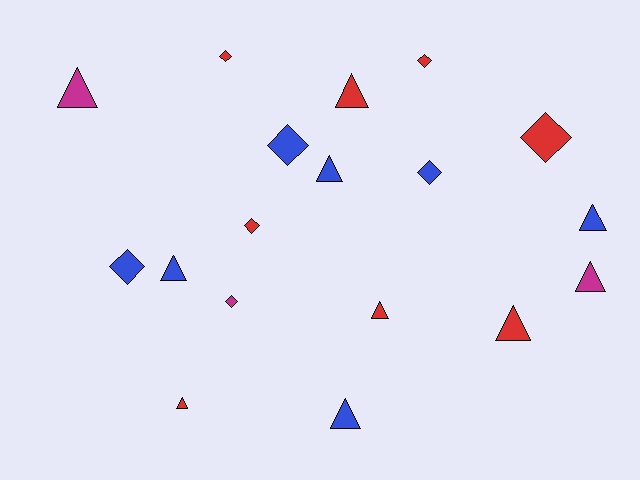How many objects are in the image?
There are 18 objects.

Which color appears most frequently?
Red, with 8 objects.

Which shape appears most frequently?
Triangle, with 10 objects.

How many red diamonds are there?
There are 4 red diamonds.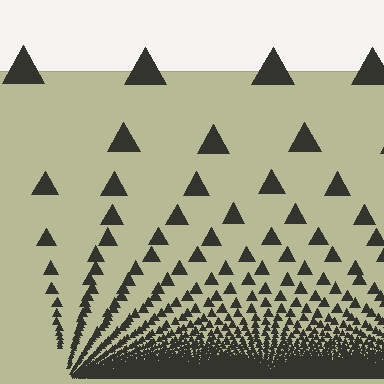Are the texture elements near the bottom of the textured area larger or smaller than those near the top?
Smaller. The gradient is inverted — elements near the bottom are smaller and denser.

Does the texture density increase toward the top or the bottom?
Density increases toward the bottom.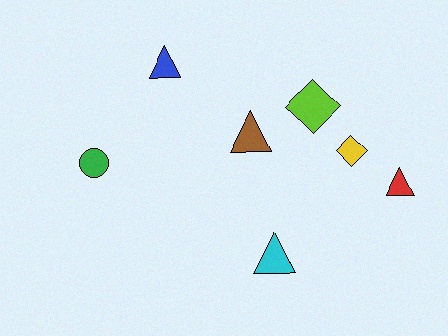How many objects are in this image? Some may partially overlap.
There are 7 objects.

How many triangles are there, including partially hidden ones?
There are 4 triangles.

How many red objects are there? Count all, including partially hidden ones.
There is 1 red object.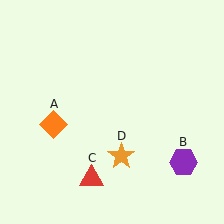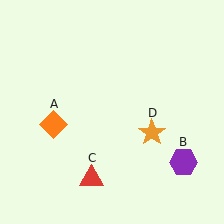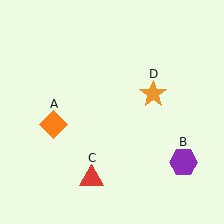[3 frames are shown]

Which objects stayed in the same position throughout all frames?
Orange diamond (object A) and purple hexagon (object B) and red triangle (object C) remained stationary.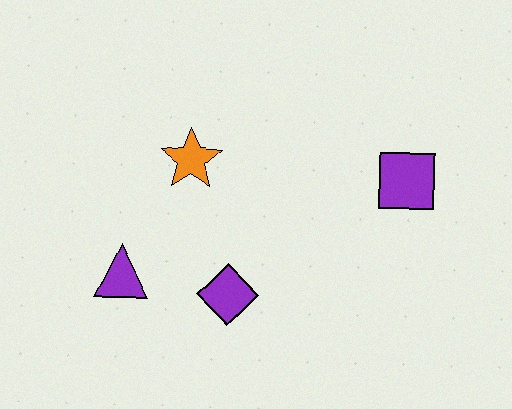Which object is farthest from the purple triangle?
The purple square is farthest from the purple triangle.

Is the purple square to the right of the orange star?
Yes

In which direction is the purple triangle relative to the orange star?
The purple triangle is below the orange star.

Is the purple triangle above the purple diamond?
Yes